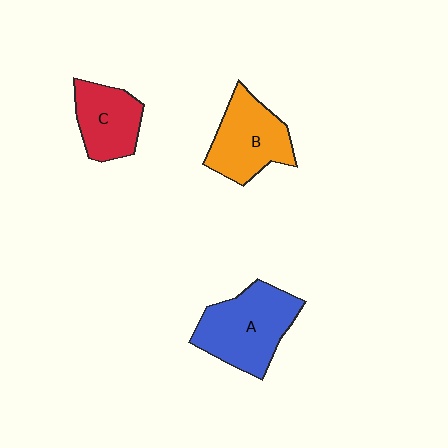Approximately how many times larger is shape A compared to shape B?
Approximately 1.2 times.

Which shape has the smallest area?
Shape C (red).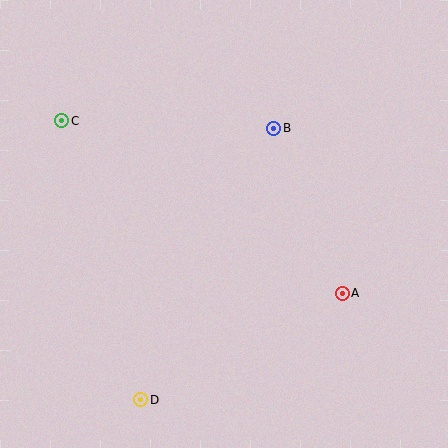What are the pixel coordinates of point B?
Point B is at (274, 128).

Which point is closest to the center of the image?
Point B at (274, 128) is closest to the center.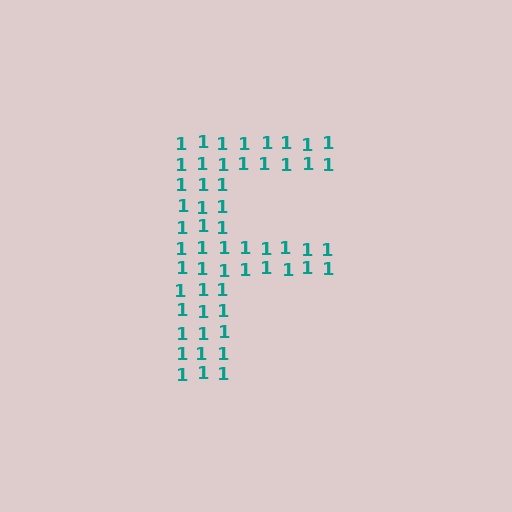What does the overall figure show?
The overall figure shows the letter F.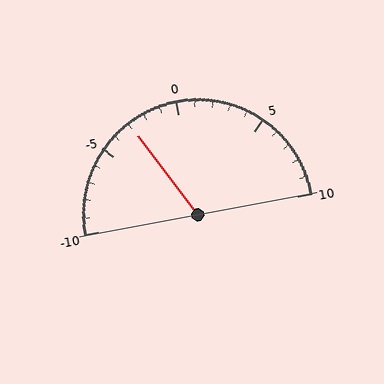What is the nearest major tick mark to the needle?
The nearest major tick mark is -5.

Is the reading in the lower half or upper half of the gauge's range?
The reading is in the lower half of the range (-10 to 10).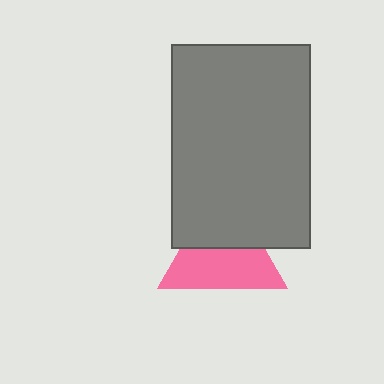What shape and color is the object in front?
The object in front is a gray rectangle.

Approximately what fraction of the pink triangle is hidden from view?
Roughly 43% of the pink triangle is hidden behind the gray rectangle.